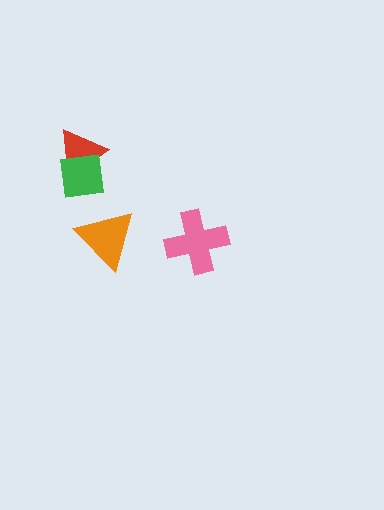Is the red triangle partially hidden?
Yes, it is partially covered by another shape.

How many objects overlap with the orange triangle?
0 objects overlap with the orange triangle.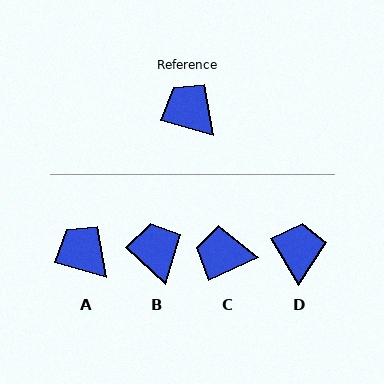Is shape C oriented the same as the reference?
No, it is off by about 41 degrees.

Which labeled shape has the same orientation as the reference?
A.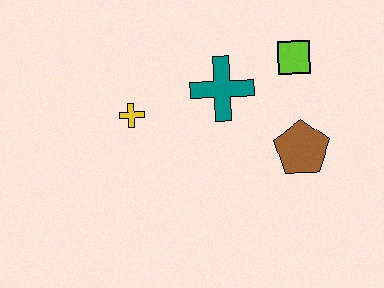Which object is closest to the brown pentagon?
The lime square is closest to the brown pentagon.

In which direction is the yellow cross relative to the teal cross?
The yellow cross is to the left of the teal cross.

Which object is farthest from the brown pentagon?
The yellow cross is farthest from the brown pentagon.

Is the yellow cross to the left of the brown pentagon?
Yes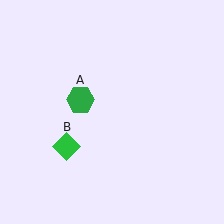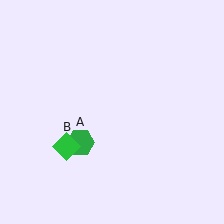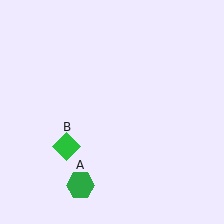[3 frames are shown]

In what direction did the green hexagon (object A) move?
The green hexagon (object A) moved down.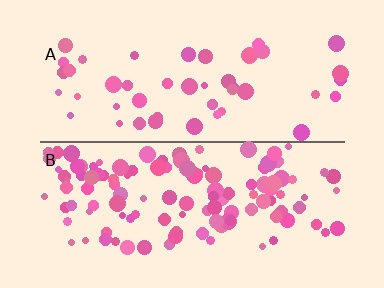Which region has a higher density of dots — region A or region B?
B (the bottom).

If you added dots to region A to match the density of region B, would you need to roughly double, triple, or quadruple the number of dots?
Approximately triple.